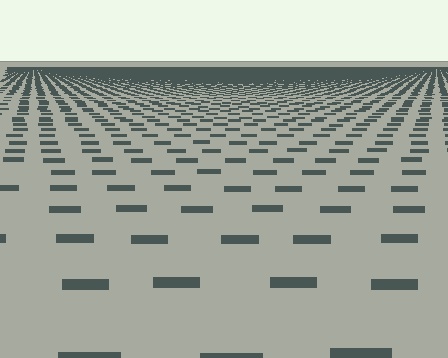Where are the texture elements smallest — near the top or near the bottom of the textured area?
Near the top.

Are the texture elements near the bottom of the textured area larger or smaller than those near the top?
Larger. Near the bottom, elements are closer to the viewer and appear at a bigger on-screen size.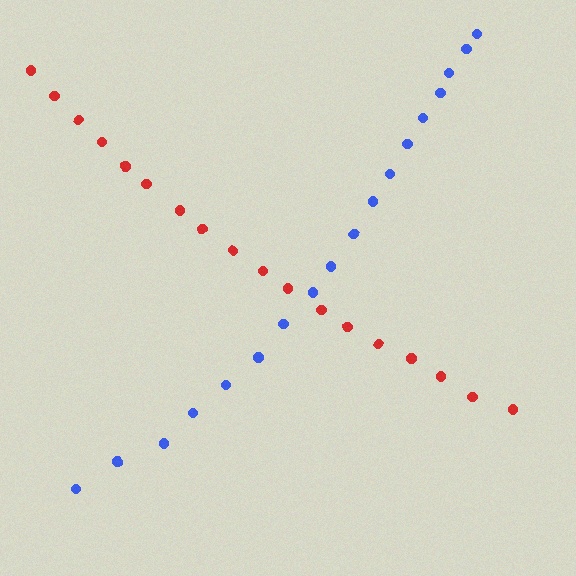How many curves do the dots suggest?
There are 2 distinct paths.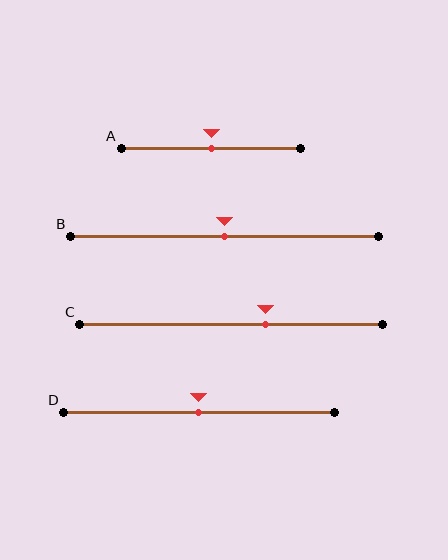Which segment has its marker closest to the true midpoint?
Segment A has its marker closest to the true midpoint.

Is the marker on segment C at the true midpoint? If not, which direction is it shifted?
No, the marker on segment C is shifted to the right by about 11% of the segment length.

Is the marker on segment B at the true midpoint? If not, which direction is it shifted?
Yes, the marker on segment B is at the true midpoint.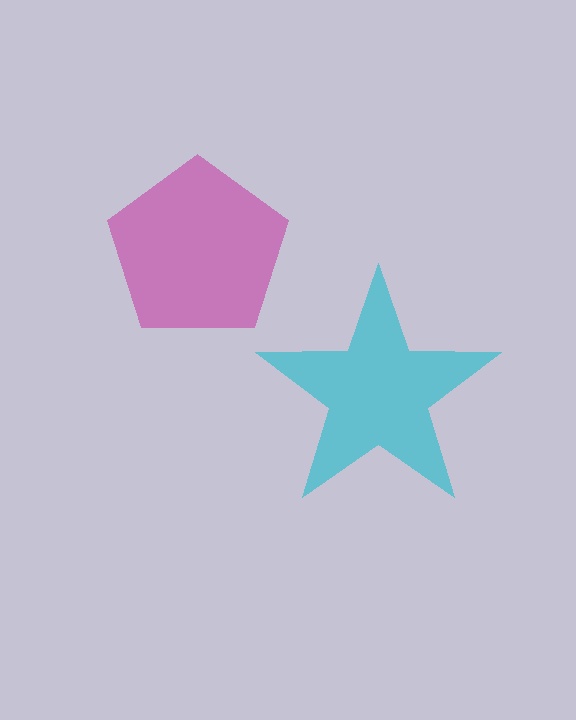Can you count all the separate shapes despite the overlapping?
Yes, there are 2 separate shapes.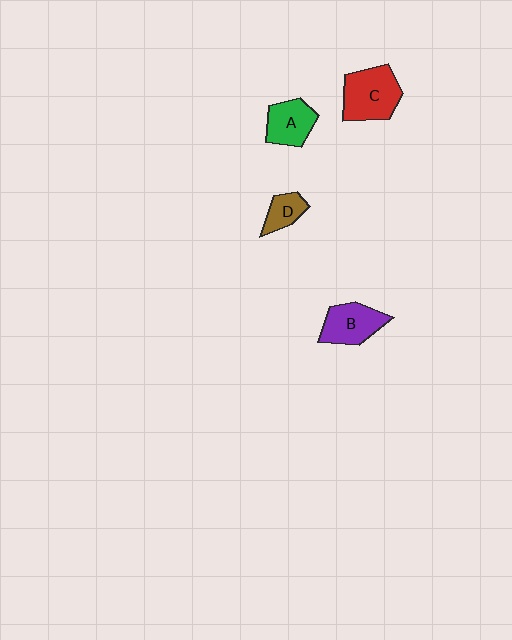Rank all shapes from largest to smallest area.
From largest to smallest: C (red), B (purple), A (green), D (brown).